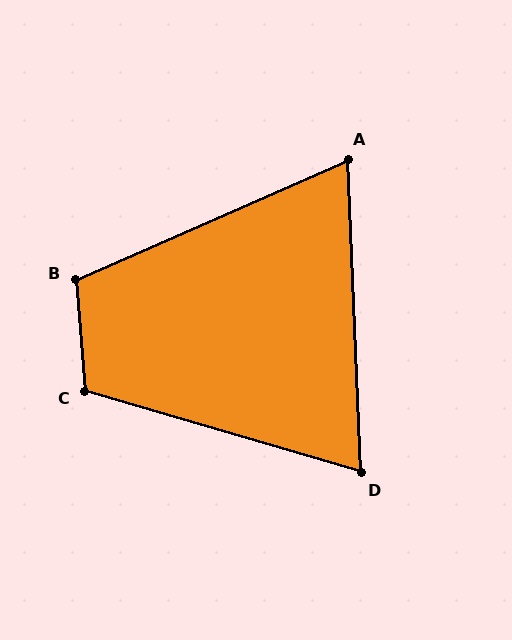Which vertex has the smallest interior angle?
A, at approximately 69 degrees.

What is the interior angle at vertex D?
Approximately 71 degrees (acute).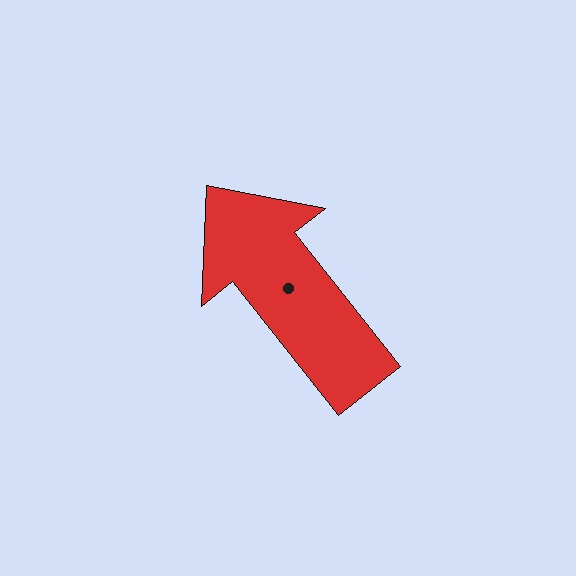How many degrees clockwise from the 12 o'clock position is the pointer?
Approximately 322 degrees.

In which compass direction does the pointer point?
Northwest.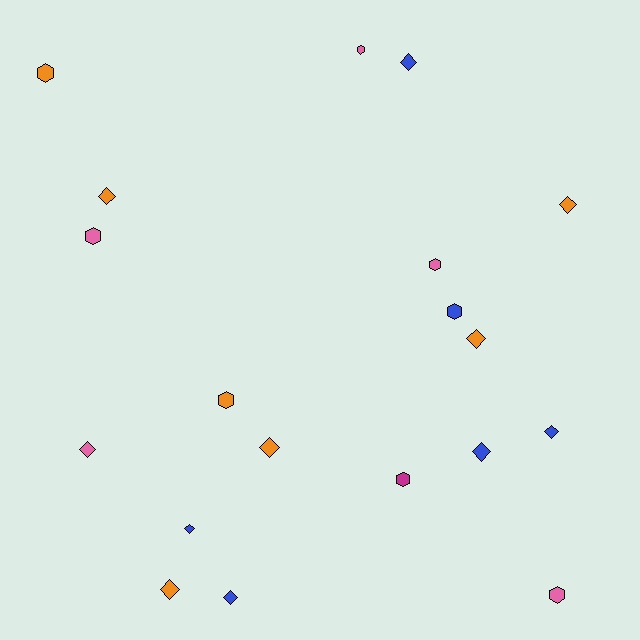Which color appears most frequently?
Orange, with 7 objects.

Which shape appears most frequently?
Diamond, with 11 objects.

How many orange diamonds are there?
There are 5 orange diamonds.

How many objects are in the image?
There are 19 objects.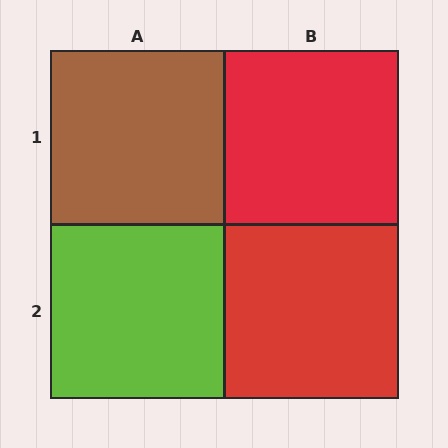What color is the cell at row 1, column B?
Red.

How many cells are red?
2 cells are red.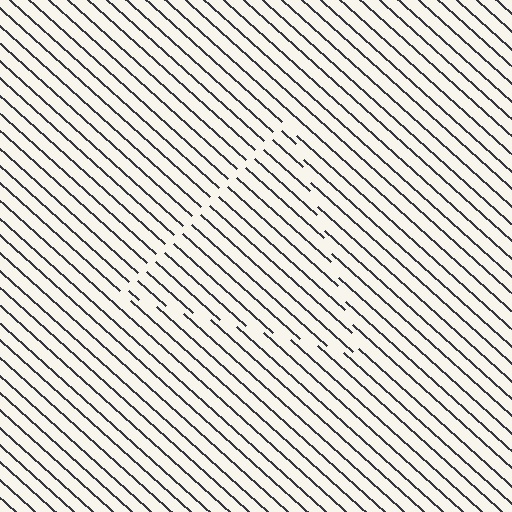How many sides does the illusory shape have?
3 sides — the line-ends trace a triangle.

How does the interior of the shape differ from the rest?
The interior of the shape contains the same grating, shifted by half a period — the contour is defined by the phase discontinuity where line-ends from the inner and outer gratings abut.